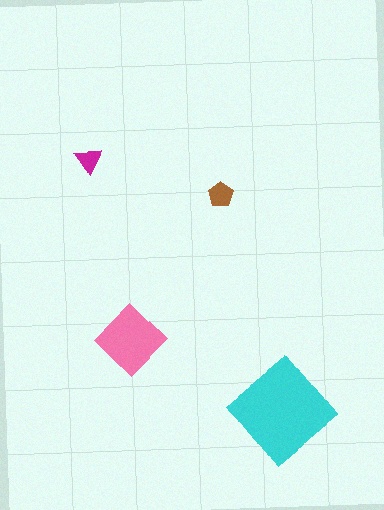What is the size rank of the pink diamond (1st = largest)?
2nd.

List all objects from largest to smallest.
The cyan diamond, the pink diamond, the brown pentagon, the magenta triangle.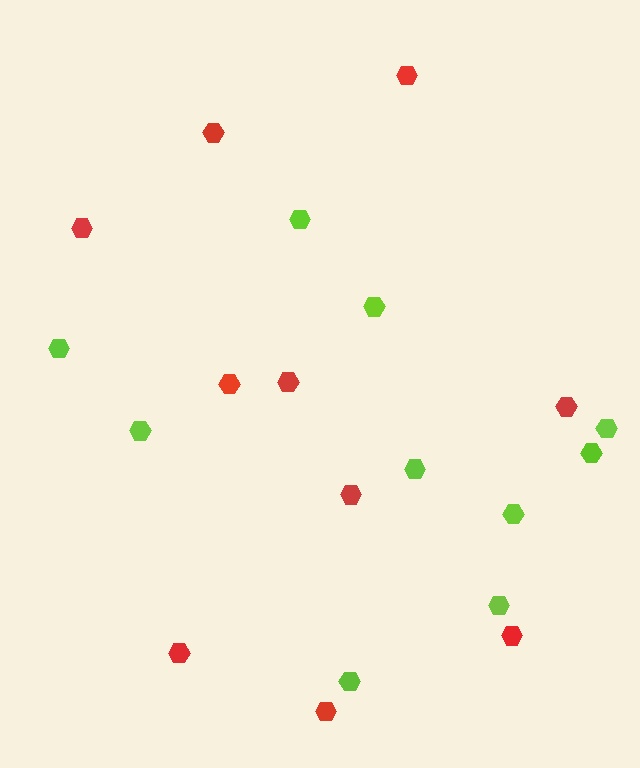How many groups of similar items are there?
There are 2 groups: one group of lime hexagons (10) and one group of red hexagons (10).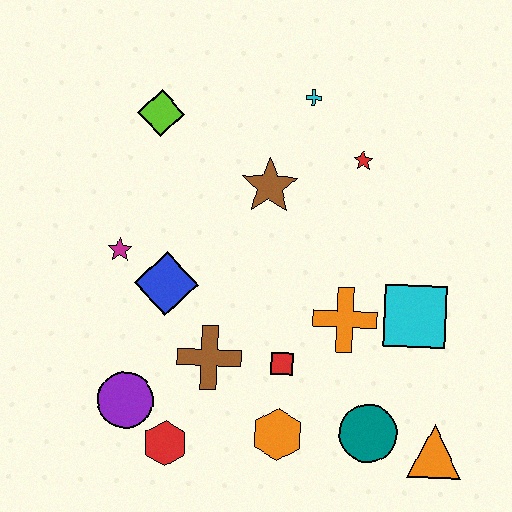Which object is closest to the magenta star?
The blue diamond is closest to the magenta star.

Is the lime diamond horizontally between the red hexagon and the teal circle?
No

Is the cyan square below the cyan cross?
Yes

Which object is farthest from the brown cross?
The cyan cross is farthest from the brown cross.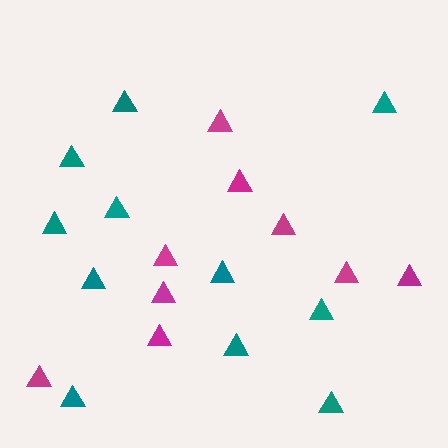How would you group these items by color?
There are 2 groups: one group of teal triangles (11) and one group of magenta triangles (9).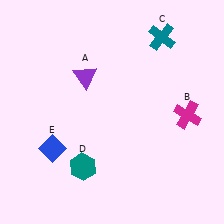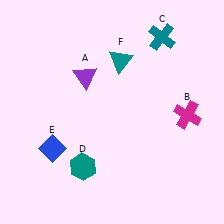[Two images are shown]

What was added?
A teal triangle (F) was added in Image 2.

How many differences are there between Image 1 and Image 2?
There is 1 difference between the two images.